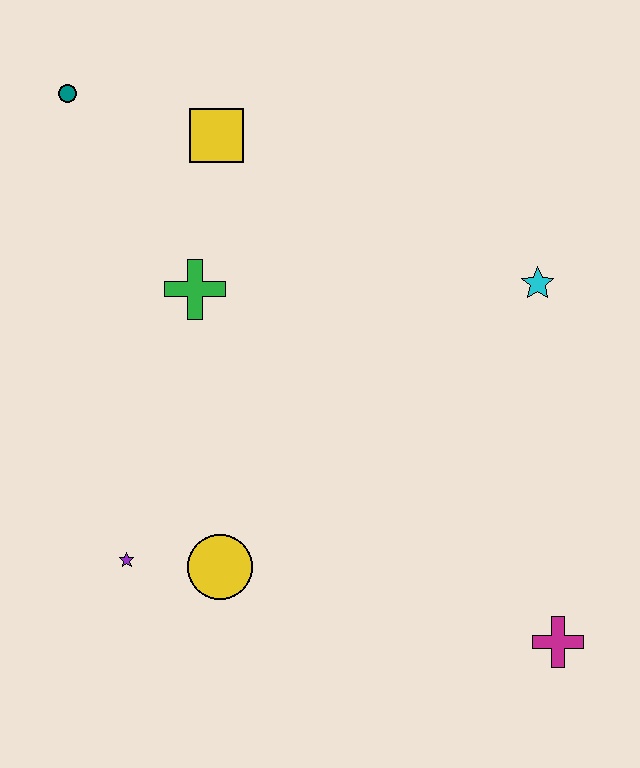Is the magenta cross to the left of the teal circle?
No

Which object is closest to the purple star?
The yellow circle is closest to the purple star.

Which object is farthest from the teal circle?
The magenta cross is farthest from the teal circle.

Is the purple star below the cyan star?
Yes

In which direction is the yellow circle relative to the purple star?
The yellow circle is to the right of the purple star.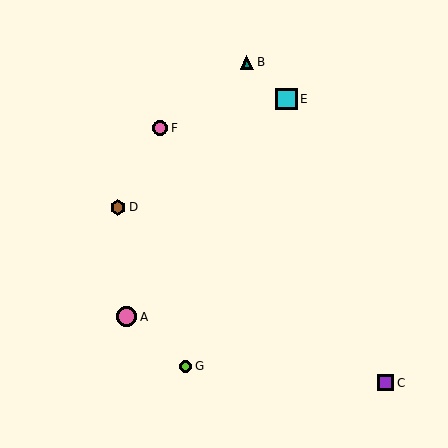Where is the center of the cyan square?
The center of the cyan square is at (287, 99).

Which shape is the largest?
The cyan square (labeled E) is the largest.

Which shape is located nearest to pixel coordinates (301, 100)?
The cyan square (labeled E) at (287, 99) is nearest to that location.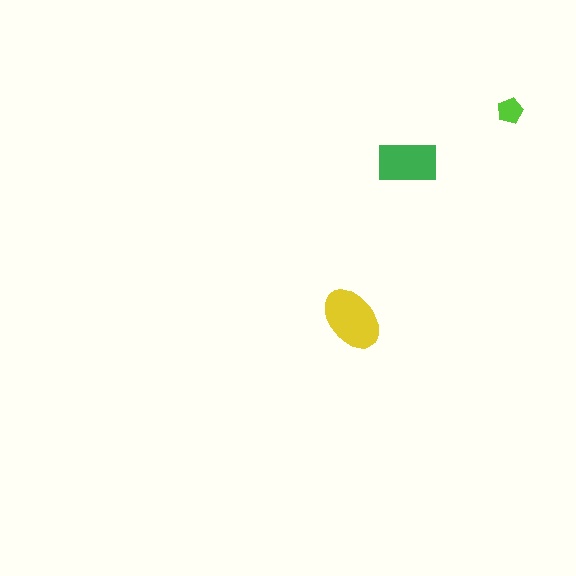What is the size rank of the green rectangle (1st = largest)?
2nd.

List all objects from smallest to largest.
The lime pentagon, the green rectangle, the yellow ellipse.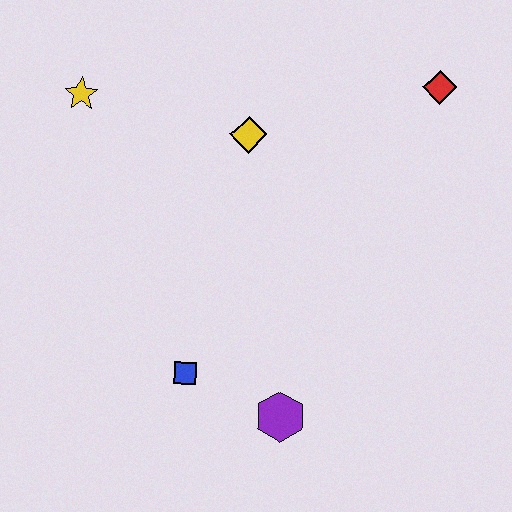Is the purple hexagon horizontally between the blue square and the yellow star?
No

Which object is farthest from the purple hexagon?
The yellow star is farthest from the purple hexagon.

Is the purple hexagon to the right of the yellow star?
Yes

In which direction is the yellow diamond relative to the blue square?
The yellow diamond is above the blue square.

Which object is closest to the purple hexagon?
The blue square is closest to the purple hexagon.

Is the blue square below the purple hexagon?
No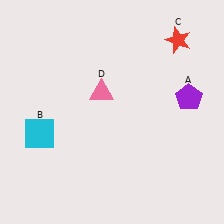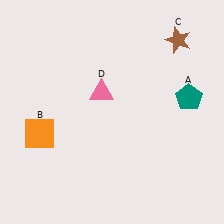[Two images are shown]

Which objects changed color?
A changed from purple to teal. B changed from cyan to orange. C changed from red to brown.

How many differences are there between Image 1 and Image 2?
There are 3 differences between the two images.